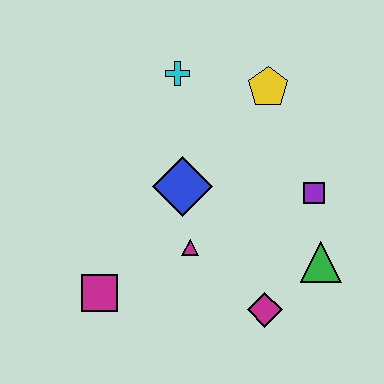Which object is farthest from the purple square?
The magenta square is farthest from the purple square.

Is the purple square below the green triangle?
No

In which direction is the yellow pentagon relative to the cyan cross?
The yellow pentagon is to the right of the cyan cross.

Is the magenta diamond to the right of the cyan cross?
Yes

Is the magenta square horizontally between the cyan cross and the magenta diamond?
No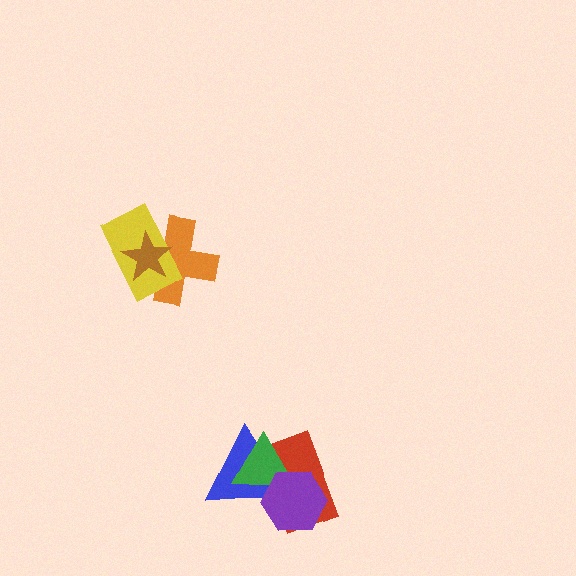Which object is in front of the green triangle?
The purple hexagon is in front of the green triangle.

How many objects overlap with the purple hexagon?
3 objects overlap with the purple hexagon.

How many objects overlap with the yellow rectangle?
2 objects overlap with the yellow rectangle.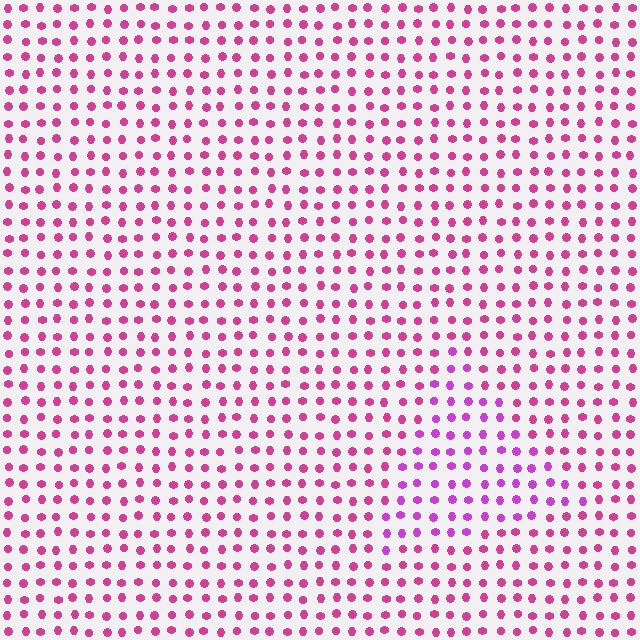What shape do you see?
I see a triangle.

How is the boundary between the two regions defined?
The boundary is defined purely by a slight shift in hue (about 30 degrees). Spacing, size, and orientation are identical on both sides.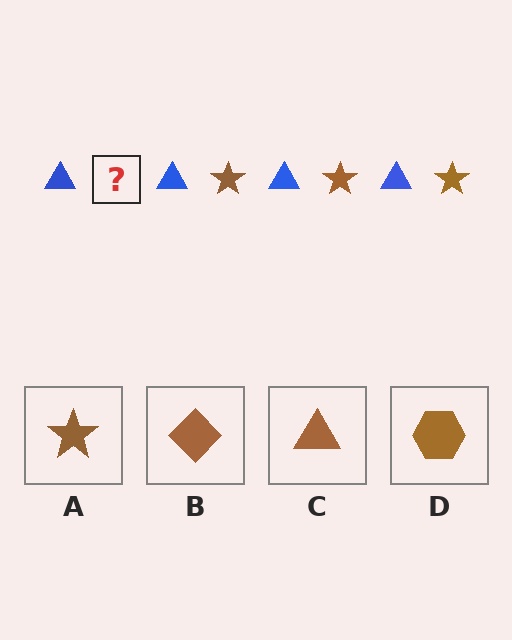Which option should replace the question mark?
Option A.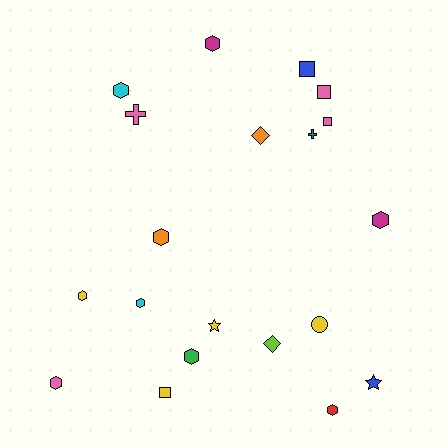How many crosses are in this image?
There are 2 crosses.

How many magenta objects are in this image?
There are 2 magenta objects.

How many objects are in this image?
There are 20 objects.